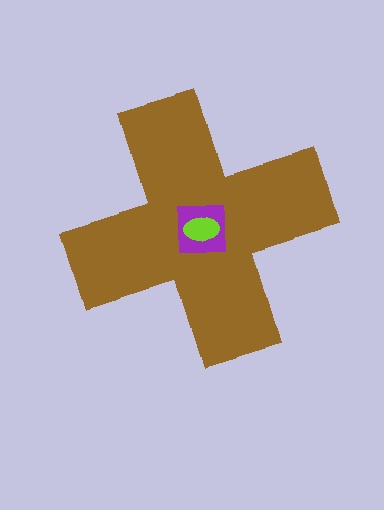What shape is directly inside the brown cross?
The purple square.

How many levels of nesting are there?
3.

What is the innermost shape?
The lime ellipse.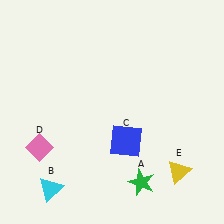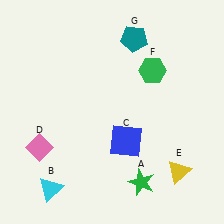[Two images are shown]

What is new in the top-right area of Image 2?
A teal pentagon (G) was added in the top-right area of Image 2.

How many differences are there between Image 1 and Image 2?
There are 2 differences between the two images.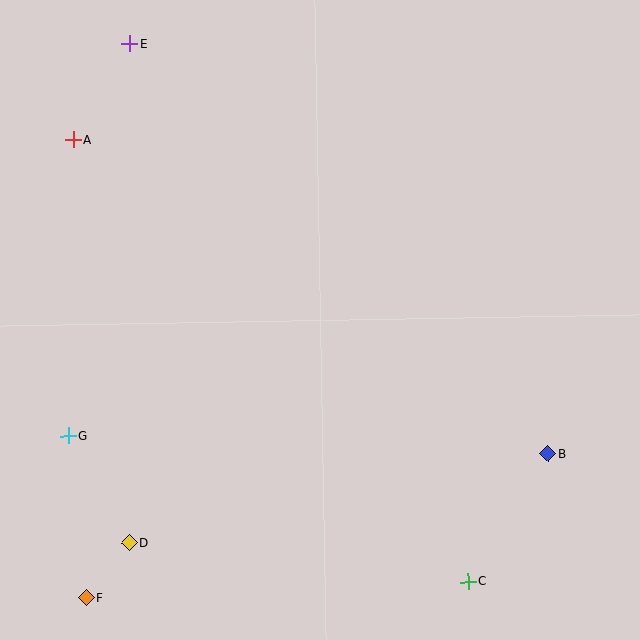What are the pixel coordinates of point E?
Point E is at (130, 44).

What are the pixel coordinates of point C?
Point C is at (468, 582).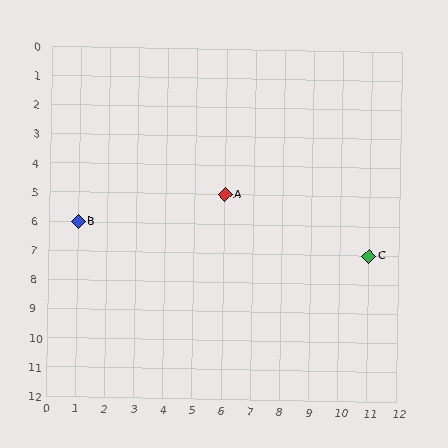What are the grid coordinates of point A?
Point A is at grid coordinates (6, 5).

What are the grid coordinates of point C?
Point C is at grid coordinates (11, 7).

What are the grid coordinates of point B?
Point B is at grid coordinates (1, 6).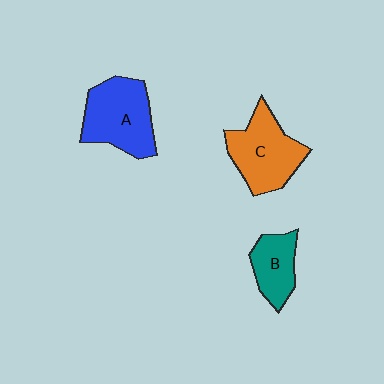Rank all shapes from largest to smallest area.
From largest to smallest: A (blue), C (orange), B (teal).